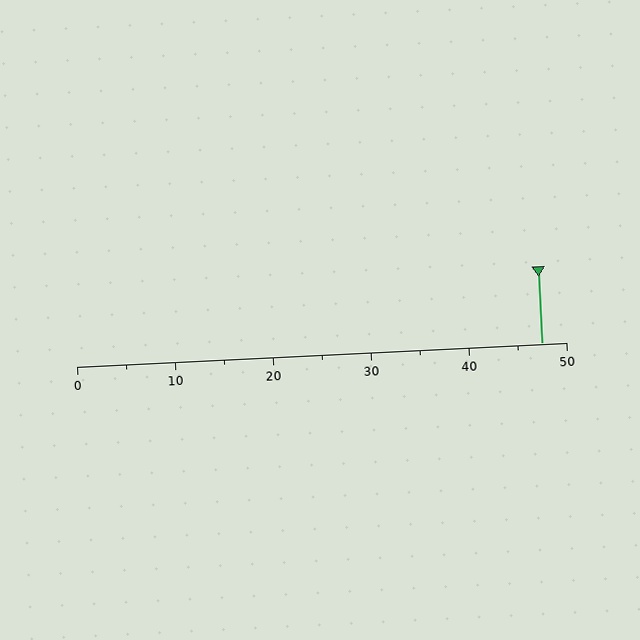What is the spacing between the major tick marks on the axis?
The major ticks are spaced 10 apart.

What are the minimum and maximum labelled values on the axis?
The axis runs from 0 to 50.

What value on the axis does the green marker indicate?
The marker indicates approximately 47.5.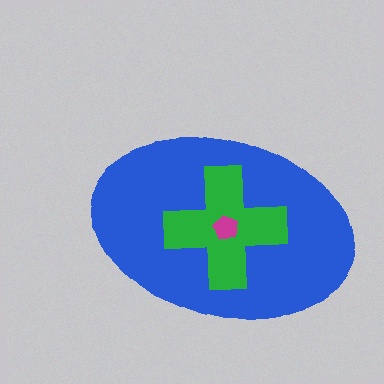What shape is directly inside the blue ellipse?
The green cross.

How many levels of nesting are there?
3.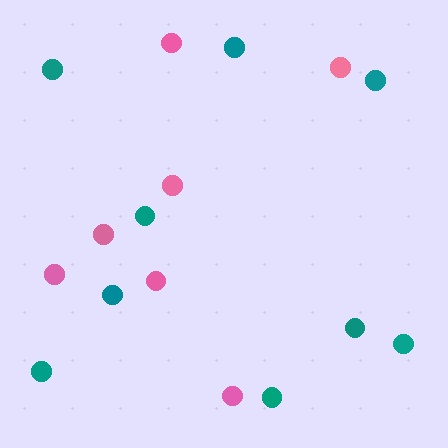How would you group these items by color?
There are 2 groups: one group of teal circles (9) and one group of pink circles (7).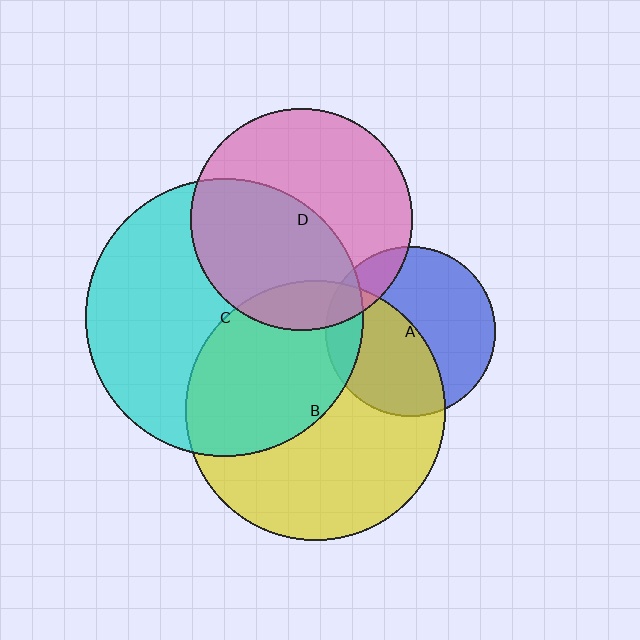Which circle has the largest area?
Circle C (cyan).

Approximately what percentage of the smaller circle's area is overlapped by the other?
Approximately 50%.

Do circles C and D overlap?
Yes.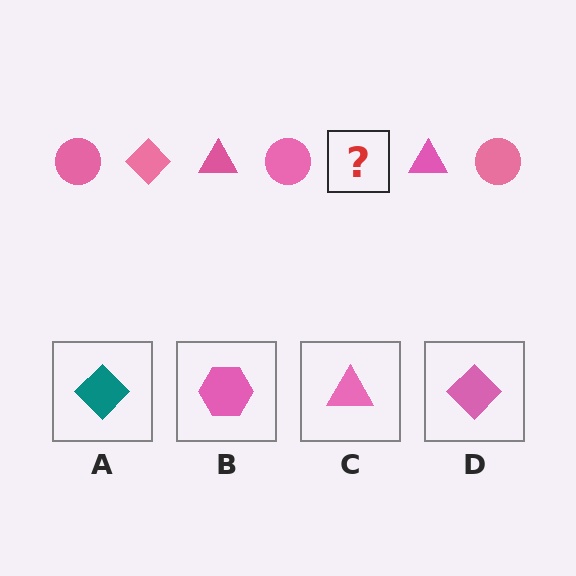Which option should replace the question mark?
Option D.